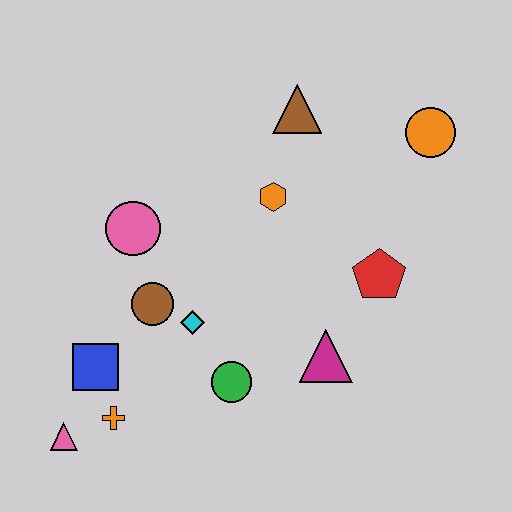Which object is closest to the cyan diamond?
The brown circle is closest to the cyan diamond.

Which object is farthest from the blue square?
The orange circle is farthest from the blue square.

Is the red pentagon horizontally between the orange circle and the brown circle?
Yes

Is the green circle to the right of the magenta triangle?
No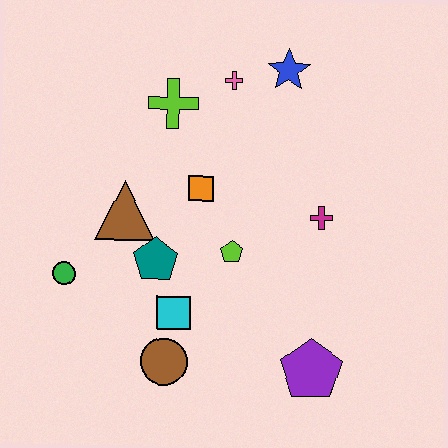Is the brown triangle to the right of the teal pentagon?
No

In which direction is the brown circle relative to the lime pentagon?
The brown circle is below the lime pentagon.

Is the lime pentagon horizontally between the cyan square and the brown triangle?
No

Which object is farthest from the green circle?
The blue star is farthest from the green circle.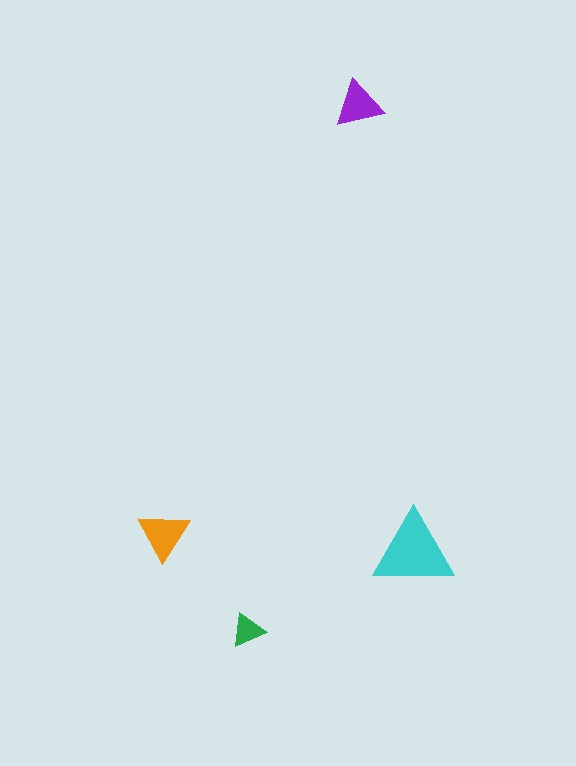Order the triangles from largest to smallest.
the cyan one, the orange one, the purple one, the green one.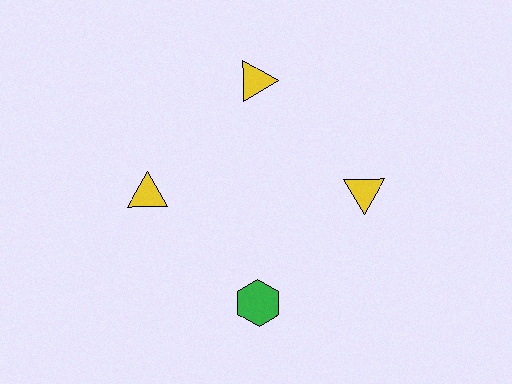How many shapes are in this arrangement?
There are 4 shapes arranged in a ring pattern.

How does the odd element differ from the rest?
It differs in both color (green instead of yellow) and shape (hexagon instead of triangle).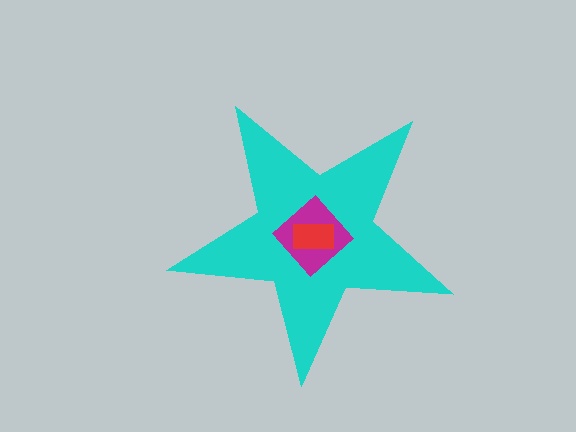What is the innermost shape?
The red rectangle.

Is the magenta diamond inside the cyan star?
Yes.